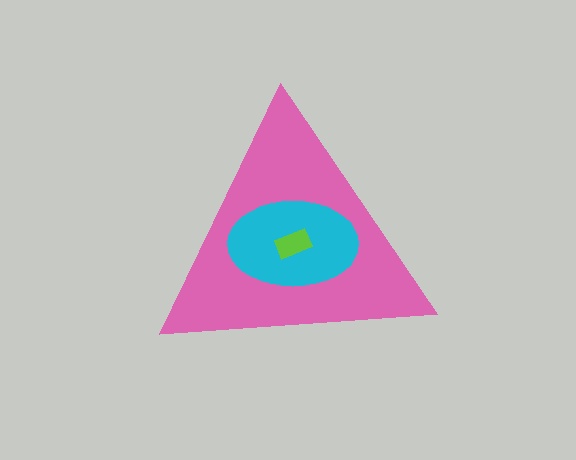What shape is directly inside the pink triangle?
The cyan ellipse.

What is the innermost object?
The lime rectangle.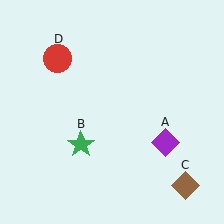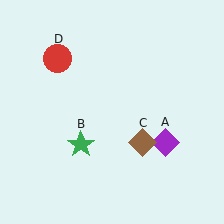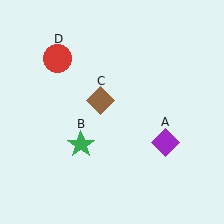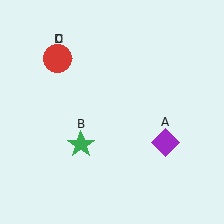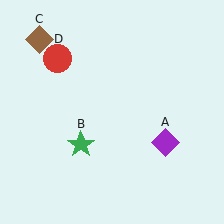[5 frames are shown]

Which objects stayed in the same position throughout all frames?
Purple diamond (object A) and green star (object B) and red circle (object D) remained stationary.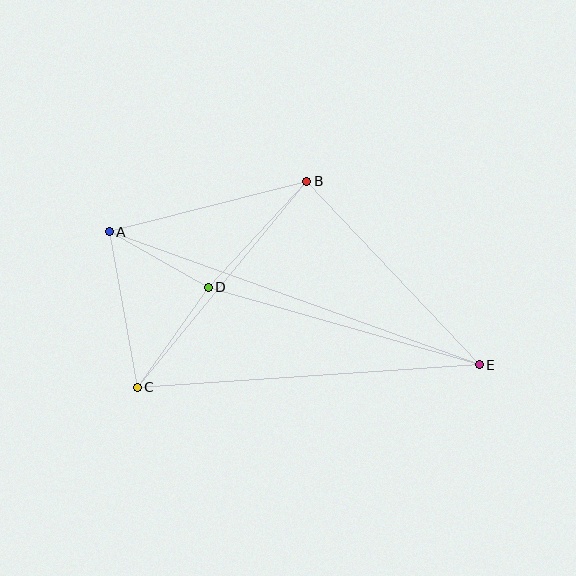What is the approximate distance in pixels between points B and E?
The distance between B and E is approximately 252 pixels.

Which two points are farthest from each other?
Points A and E are farthest from each other.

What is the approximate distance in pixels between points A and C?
The distance between A and C is approximately 158 pixels.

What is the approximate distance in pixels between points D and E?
The distance between D and E is approximately 282 pixels.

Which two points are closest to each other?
Points A and D are closest to each other.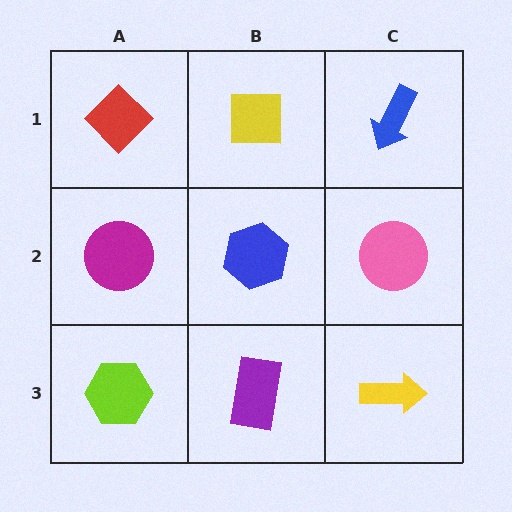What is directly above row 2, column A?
A red diamond.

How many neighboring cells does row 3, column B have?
3.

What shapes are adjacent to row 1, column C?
A pink circle (row 2, column C), a yellow square (row 1, column B).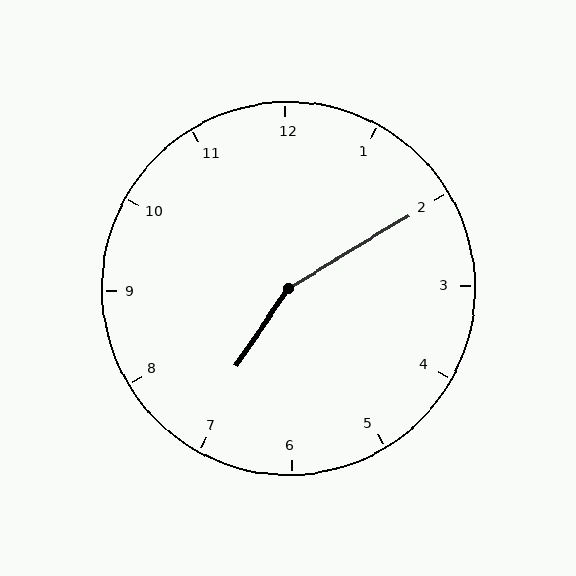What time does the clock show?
7:10.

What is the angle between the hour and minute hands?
Approximately 155 degrees.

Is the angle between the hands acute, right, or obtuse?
It is obtuse.